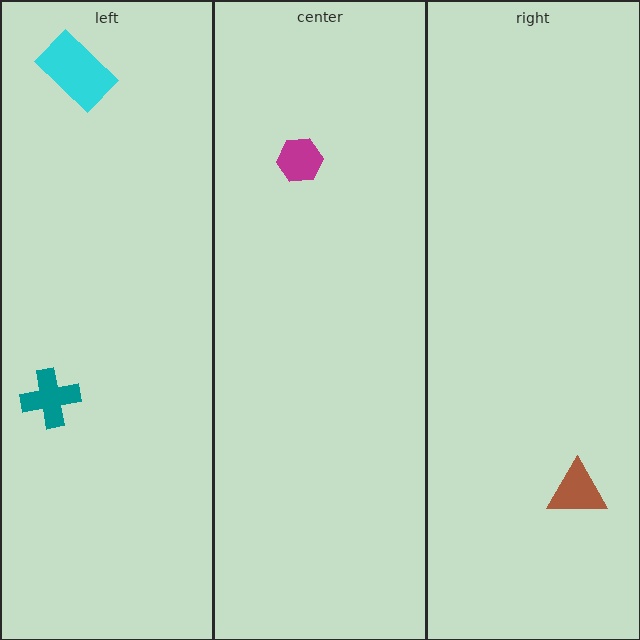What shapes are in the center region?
The magenta hexagon.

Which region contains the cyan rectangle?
The left region.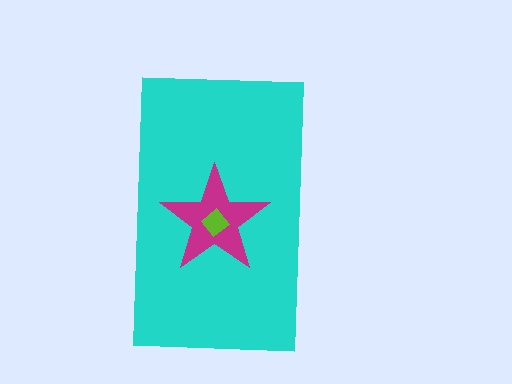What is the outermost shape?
The cyan rectangle.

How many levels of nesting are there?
3.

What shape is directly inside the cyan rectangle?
The magenta star.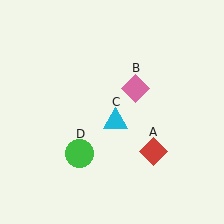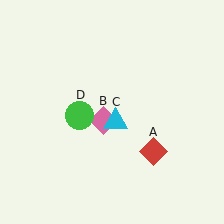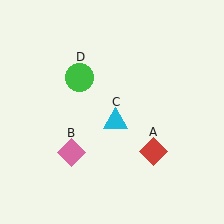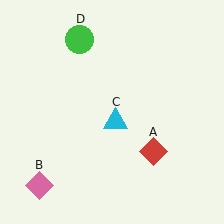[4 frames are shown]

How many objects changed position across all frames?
2 objects changed position: pink diamond (object B), green circle (object D).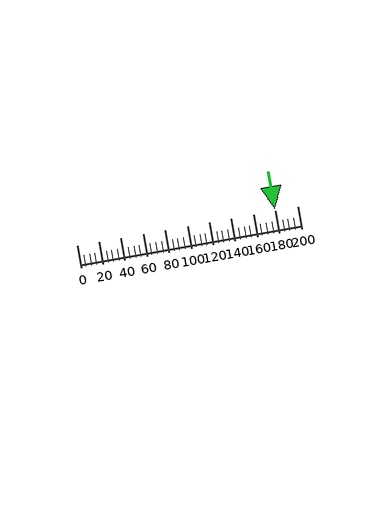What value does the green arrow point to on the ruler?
The green arrow points to approximately 180.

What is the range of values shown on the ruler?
The ruler shows values from 0 to 200.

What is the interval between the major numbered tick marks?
The major tick marks are spaced 20 units apart.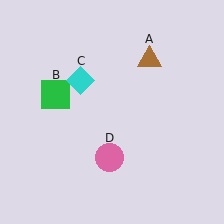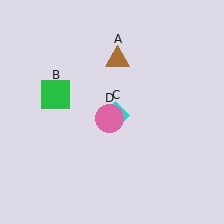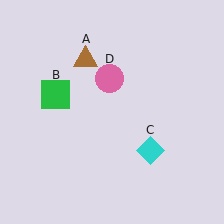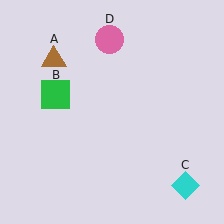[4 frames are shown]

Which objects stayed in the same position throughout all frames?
Green square (object B) remained stationary.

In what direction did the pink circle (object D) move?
The pink circle (object D) moved up.